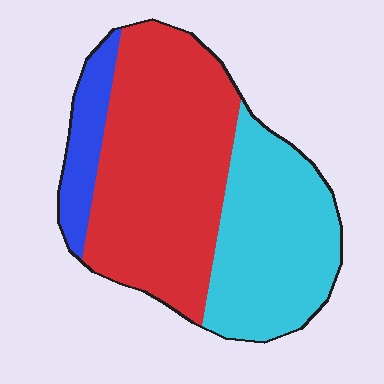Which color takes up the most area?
Red, at roughly 55%.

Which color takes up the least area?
Blue, at roughly 10%.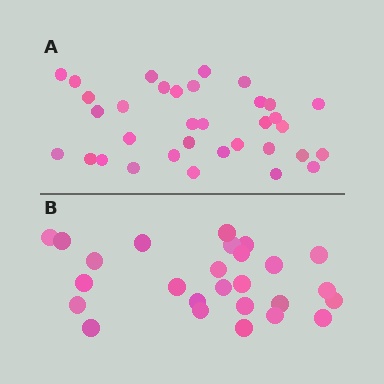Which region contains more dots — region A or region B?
Region A (the top region) has more dots.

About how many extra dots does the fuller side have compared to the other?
Region A has roughly 8 or so more dots than region B.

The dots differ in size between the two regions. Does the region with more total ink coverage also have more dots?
No. Region B has more total ink coverage because its dots are larger, but region A actually contains more individual dots. Total area can be misleading — the number of items is what matters here.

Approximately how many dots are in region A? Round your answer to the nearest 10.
About 30 dots. (The exact count is 34, which rounds to 30.)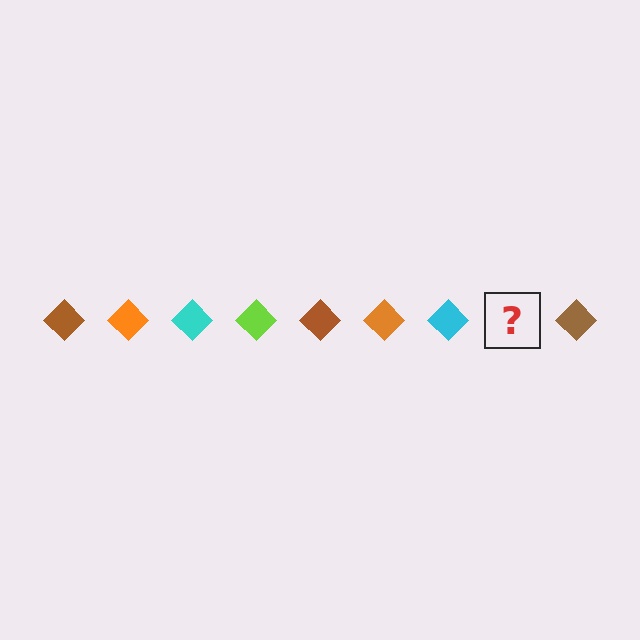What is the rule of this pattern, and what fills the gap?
The rule is that the pattern cycles through brown, orange, cyan, lime diamonds. The gap should be filled with a lime diamond.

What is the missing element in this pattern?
The missing element is a lime diamond.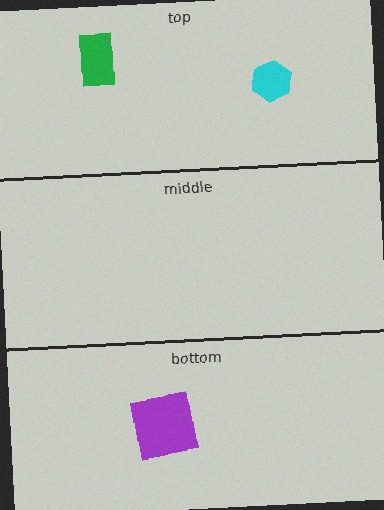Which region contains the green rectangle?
The top region.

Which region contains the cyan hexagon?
The top region.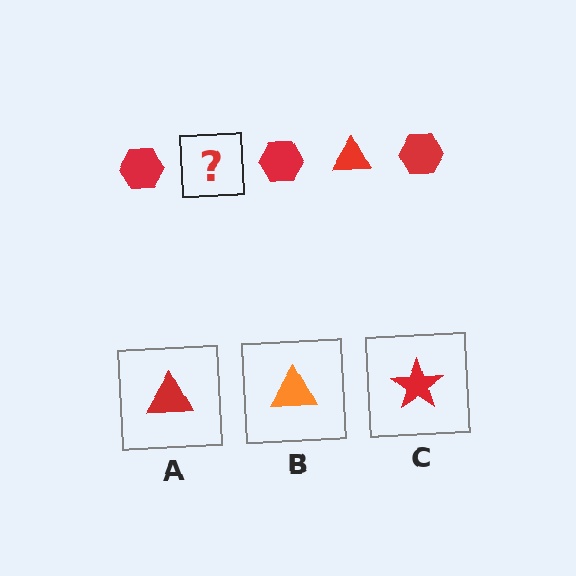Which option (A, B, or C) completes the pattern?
A.